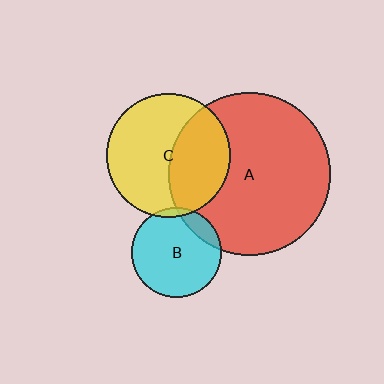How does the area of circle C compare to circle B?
Approximately 1.9 times.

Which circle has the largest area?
Circle A (red).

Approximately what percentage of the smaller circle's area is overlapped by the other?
Approximately 40%.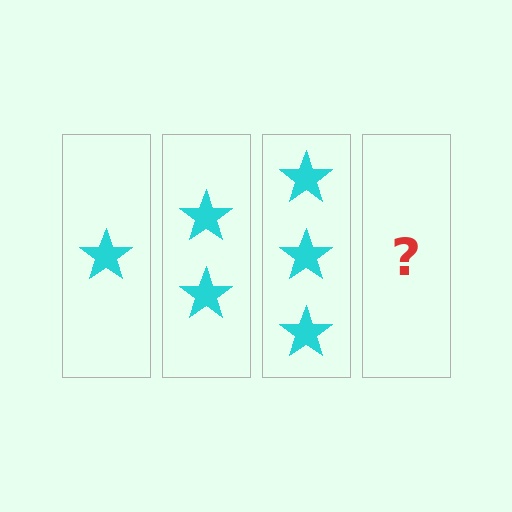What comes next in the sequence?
The next element should be 4 stars.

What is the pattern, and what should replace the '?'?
The pattern is that each step adds one more star. The '?' should be 4 stars.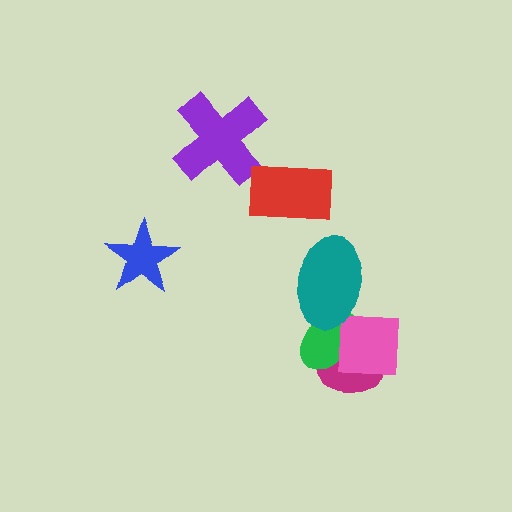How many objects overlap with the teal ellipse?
1 object overlaps with the teal ellipse.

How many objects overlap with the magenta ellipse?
2 objects overlap with the magenta ellipse.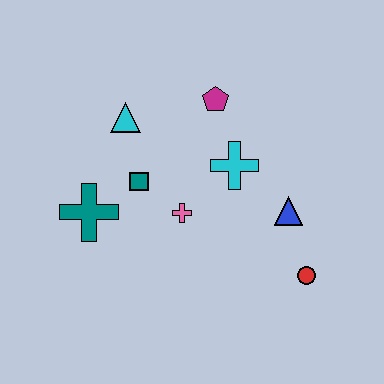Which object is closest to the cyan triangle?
The teal square is closest to the cyan triangle.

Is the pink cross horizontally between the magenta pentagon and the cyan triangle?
Yes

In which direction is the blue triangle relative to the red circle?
The blue triangle is above the red circle.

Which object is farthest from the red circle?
The cyan triangle is farthest from the red circle.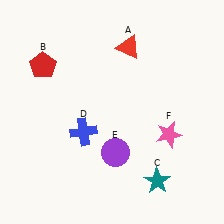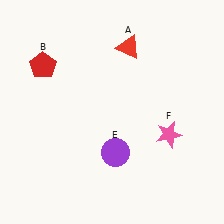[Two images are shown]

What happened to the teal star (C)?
The teal star (C) was removed in Image 2. It was in the bottom-right area of Image 1.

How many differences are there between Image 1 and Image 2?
There are 2 differences between the two images.